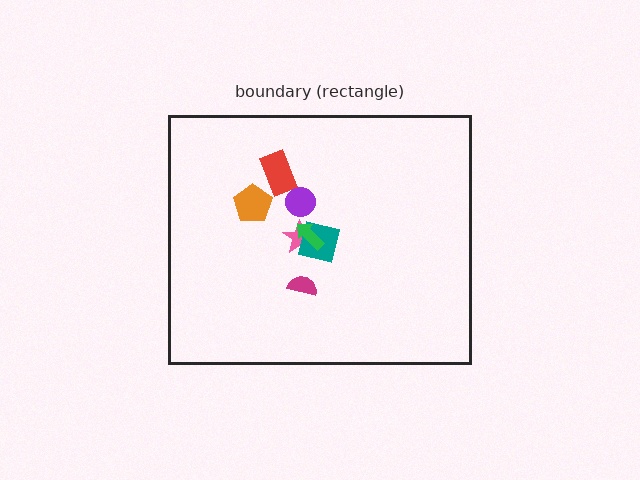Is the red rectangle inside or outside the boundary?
Inside.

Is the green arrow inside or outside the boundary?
Inside.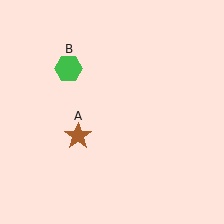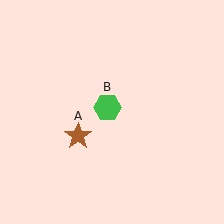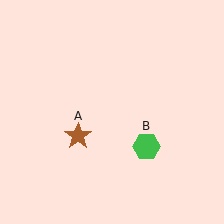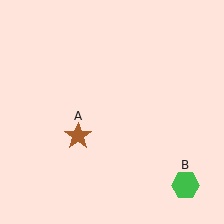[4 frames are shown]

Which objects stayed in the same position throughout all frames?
Brown star (object A) remained stationary.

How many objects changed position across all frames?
1 object changed position: green hexagon (object B).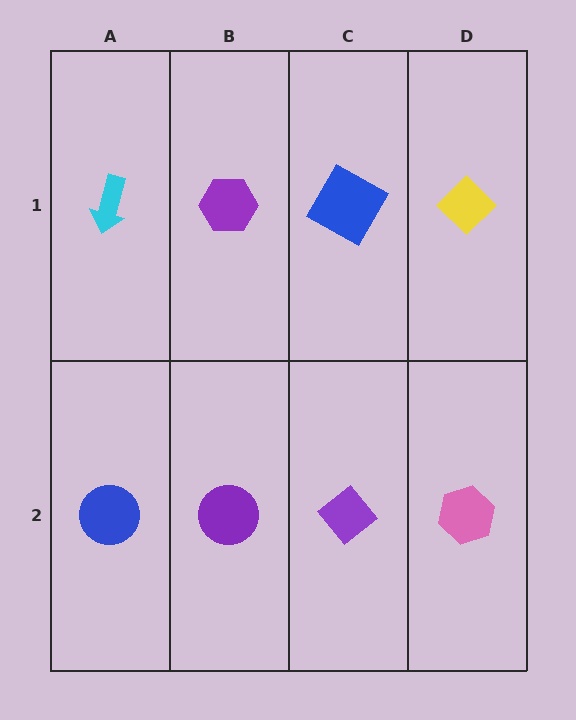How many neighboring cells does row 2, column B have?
3.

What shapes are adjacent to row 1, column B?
A purple circle (row 2, column B), a cyan arrow (row 1, column A), a blue square (row 1, column C).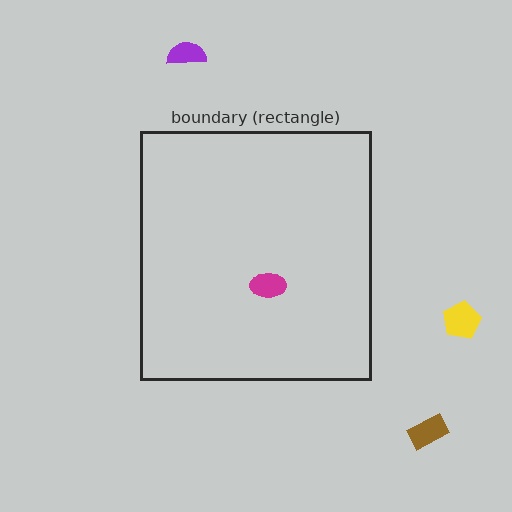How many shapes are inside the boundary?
1 inside, 3 outside.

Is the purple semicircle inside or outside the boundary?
Outside.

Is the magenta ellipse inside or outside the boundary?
Inside.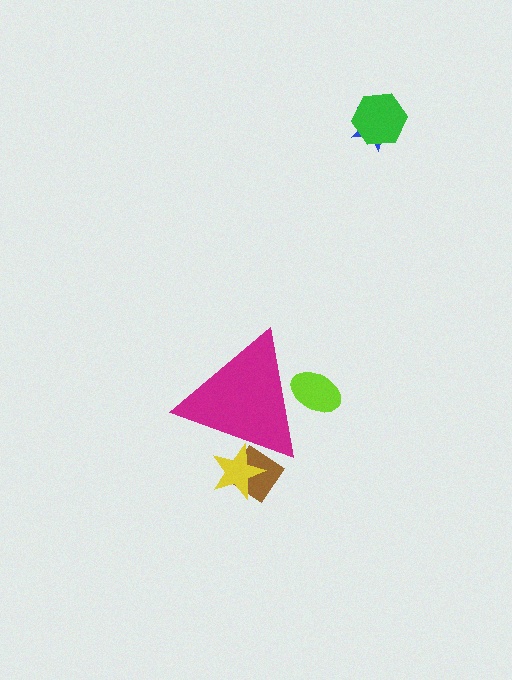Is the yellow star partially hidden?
Yes, the yellow star is partially hidden behind the magenta triangle.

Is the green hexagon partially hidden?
No, the green hexagon is fully visible.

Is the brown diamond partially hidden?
Yes, the brown diamond is partially hidden behind the magenta triangle.